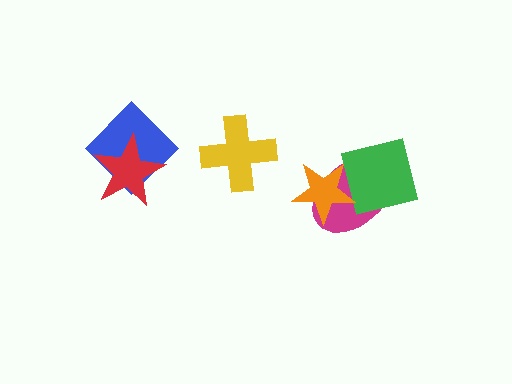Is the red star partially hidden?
No, no other shape covers it.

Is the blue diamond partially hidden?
Yes, it is partially covered by another shape.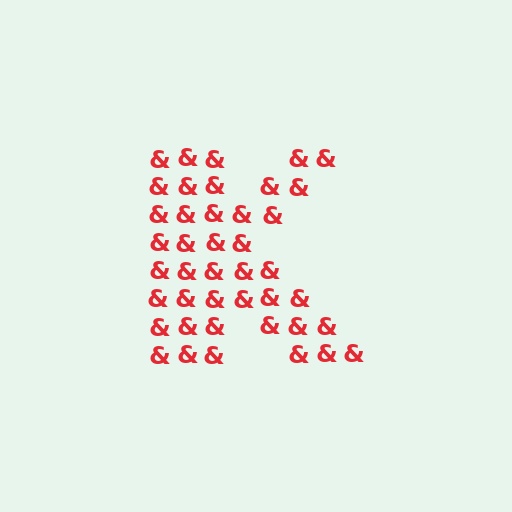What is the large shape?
The large shape is the letter K.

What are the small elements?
The small elements are ampersands.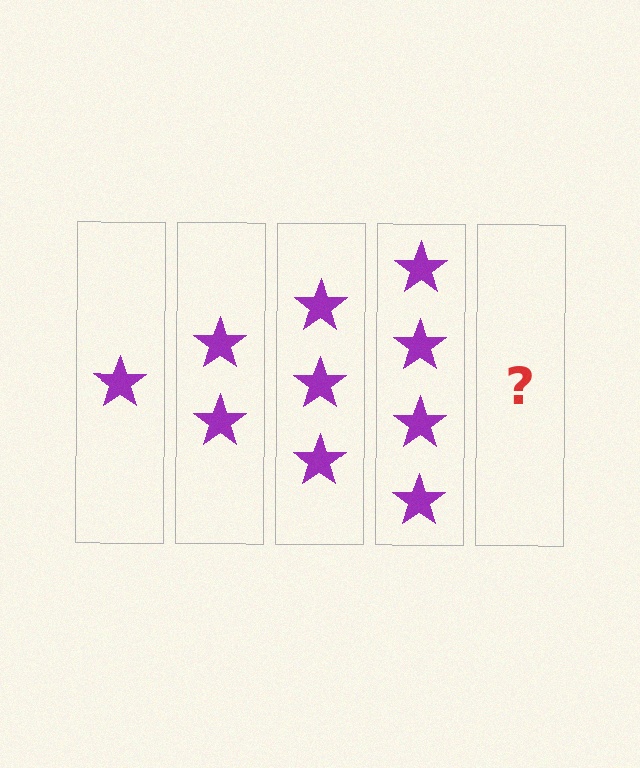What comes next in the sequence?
The next element should be 5 stars.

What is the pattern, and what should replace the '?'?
The pattern is that each step adds one more star. The '?' should be 5 stars.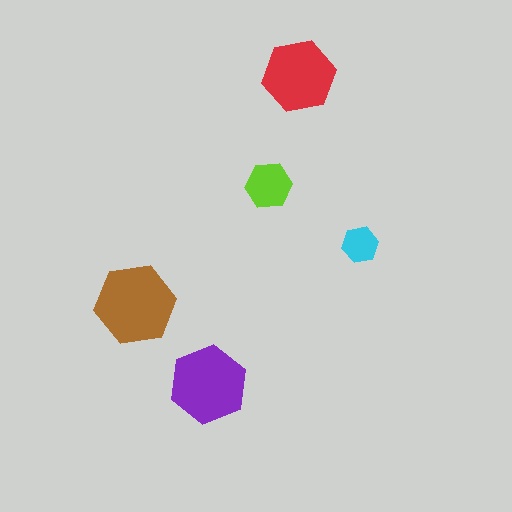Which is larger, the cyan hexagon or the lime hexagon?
The lime one.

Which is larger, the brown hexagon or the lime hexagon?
The brown one.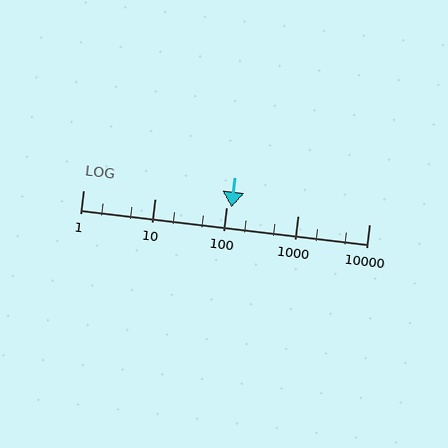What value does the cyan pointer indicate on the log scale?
The pointer indicates approximately 120.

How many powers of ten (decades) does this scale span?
The scale spans 4 decades, from 1 to 10000.